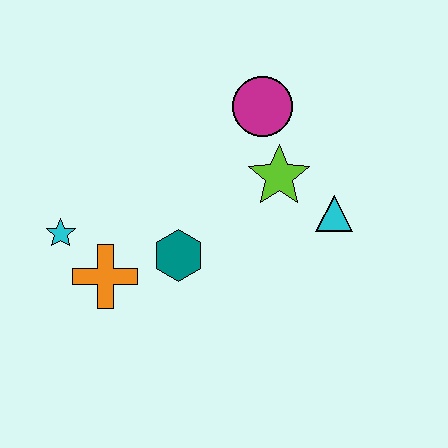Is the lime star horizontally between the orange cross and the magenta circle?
No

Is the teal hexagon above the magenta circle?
No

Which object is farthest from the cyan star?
The cyan triangle is farthest from the cyan star.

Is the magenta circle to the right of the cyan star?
Yes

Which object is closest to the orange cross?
The cyan star is closest to the orange cross.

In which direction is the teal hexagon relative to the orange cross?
The teal hexagon is to the right of the orange cross.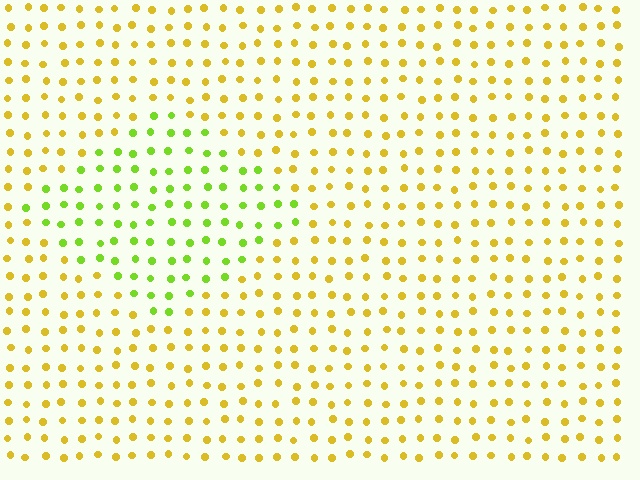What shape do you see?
I see a diamond.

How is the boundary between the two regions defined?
The boundary is defined purely by a slight shift in hue (about 43 degrees). Spacing, size, and orientation are identical on both sides.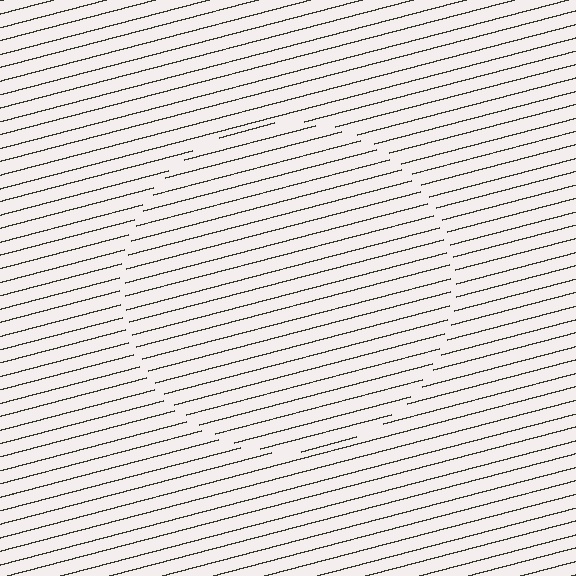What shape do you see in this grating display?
An illusory circle. The interior of the shape contains the same grating, shifted by half a period — the contour is defined by the phase discontinuity where line-ends from the inner and outer gratings abut.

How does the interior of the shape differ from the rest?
The interior of the shape contains the same grating, shifted by half a period — the contour is defined by the phase discontinuity where line-ends from the inner and outer gratings abut.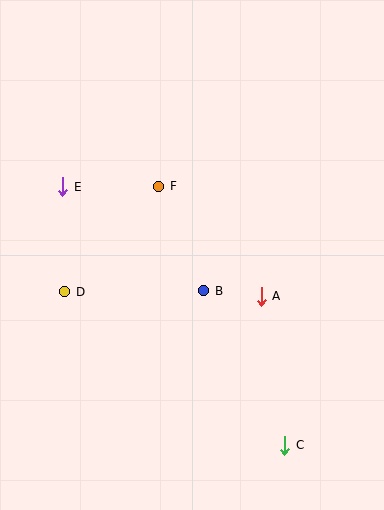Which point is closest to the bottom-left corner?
Point D is closest to the bottom-left corner.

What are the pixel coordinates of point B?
Point B is at (204, 291).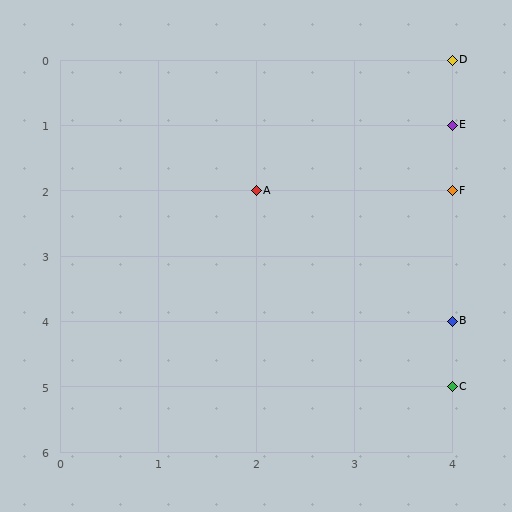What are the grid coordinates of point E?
Point E is at grid coordinates (4, 1).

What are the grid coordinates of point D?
Point D is at grid coordinates (4, 0).